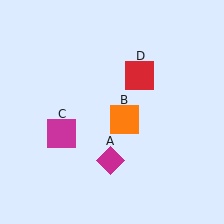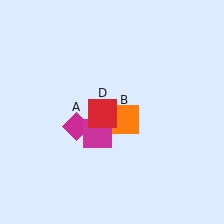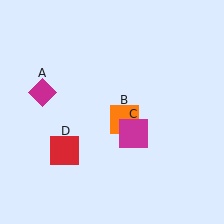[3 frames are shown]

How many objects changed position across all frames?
3 objects changed position: magenta diamond (object A), magenta square (object C), red square (object D).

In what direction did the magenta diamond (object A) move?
The magenta diamond (object A) moved up and to the left.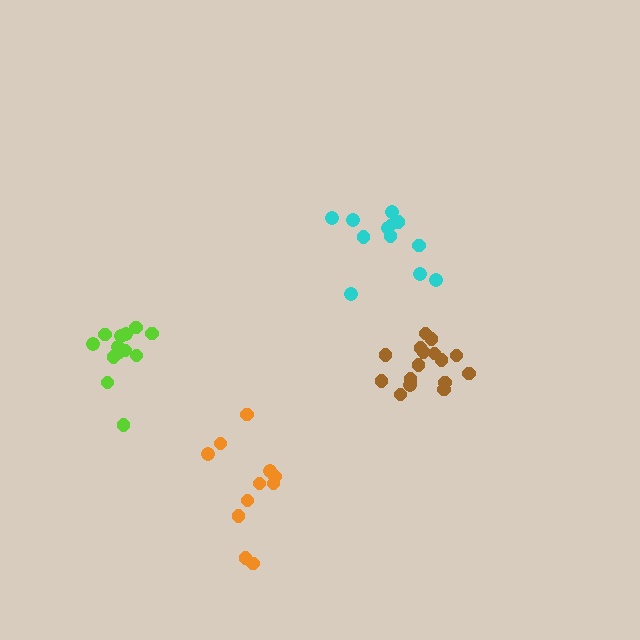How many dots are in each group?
Group 1: 12 dots, Group 2: 11 dots, Group 3: 13 dots, Group 4: 17 dots (53 total).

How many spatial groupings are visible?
There are 4 spatial groupings.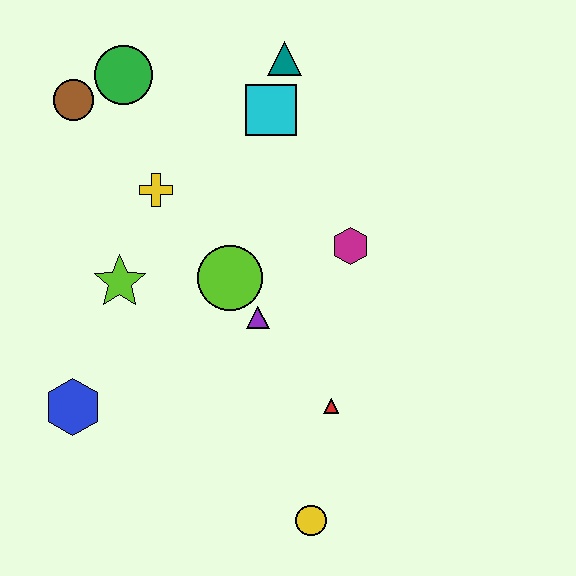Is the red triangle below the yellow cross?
Yes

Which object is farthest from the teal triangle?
The yellow circle is farthest from the teal triangle.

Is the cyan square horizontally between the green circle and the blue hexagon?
No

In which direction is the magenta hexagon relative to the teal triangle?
The magenta hexagon is below the teal triangle.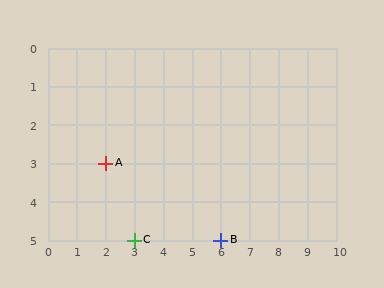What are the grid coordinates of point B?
Point B is at grid coordinates (6, 5).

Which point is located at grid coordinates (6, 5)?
Point B is at (6, 5).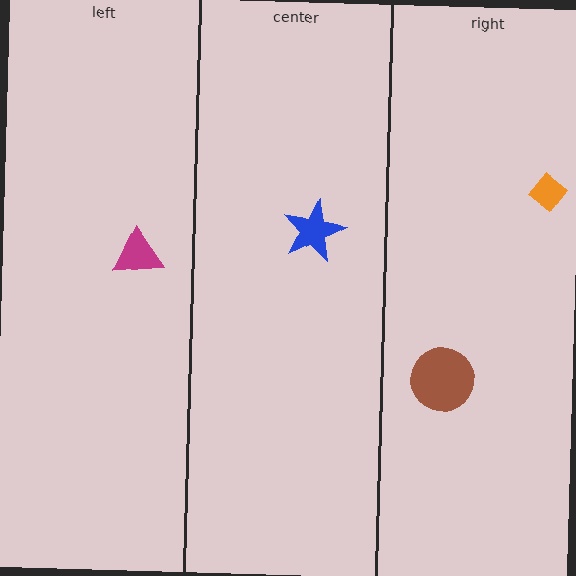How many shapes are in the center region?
1.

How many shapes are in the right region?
2.